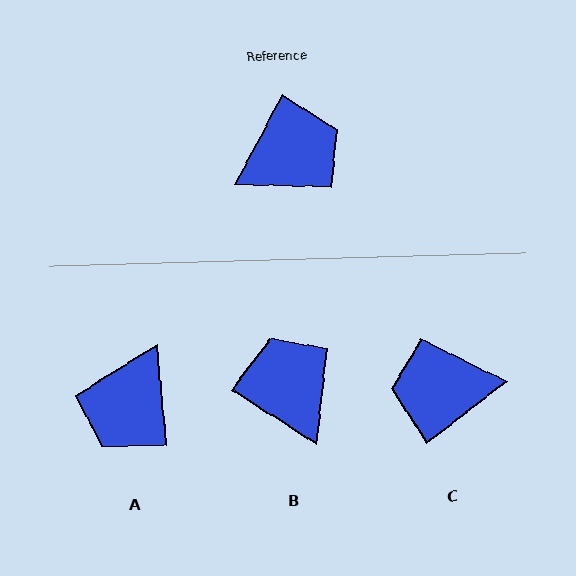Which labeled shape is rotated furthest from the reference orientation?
C, about 155 degrees away.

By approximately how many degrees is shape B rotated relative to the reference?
Approximately 85 degrees counter-clockwise.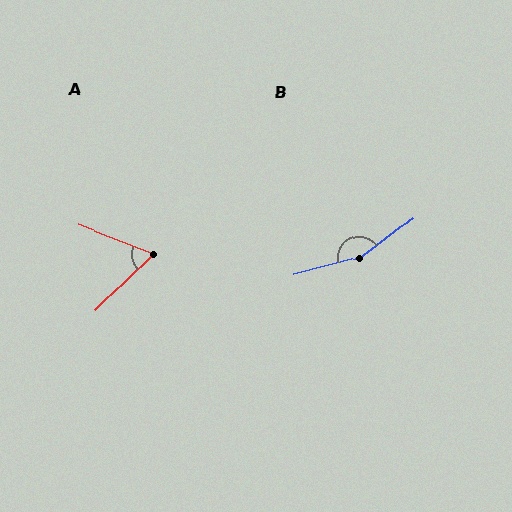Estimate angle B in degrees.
Approximately 158 degrees.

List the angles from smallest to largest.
A (65°), B (158°).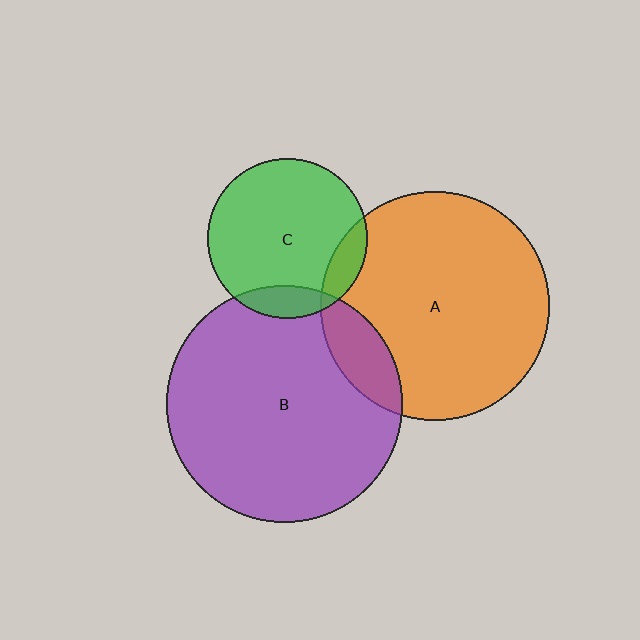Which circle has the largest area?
Circle B (purple).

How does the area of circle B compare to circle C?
Approximately 2.2 times.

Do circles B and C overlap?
Yes.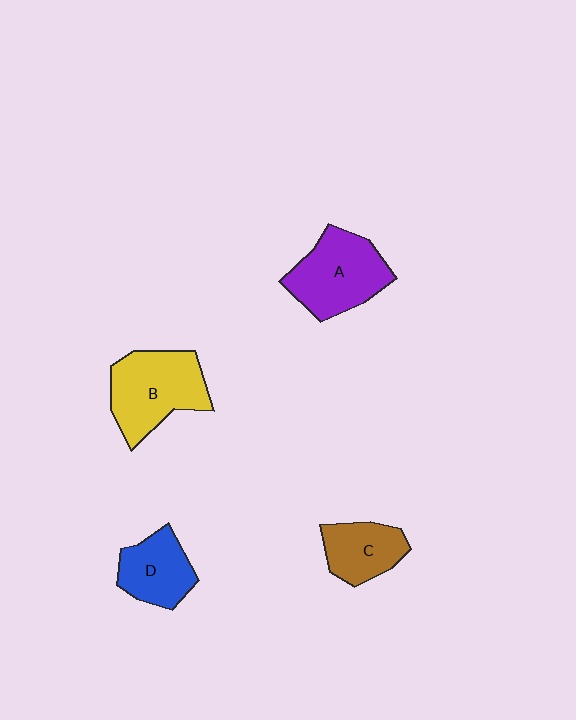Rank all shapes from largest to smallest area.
From largest to smallest: B (yellow), A (purple), D (blue), C (brown).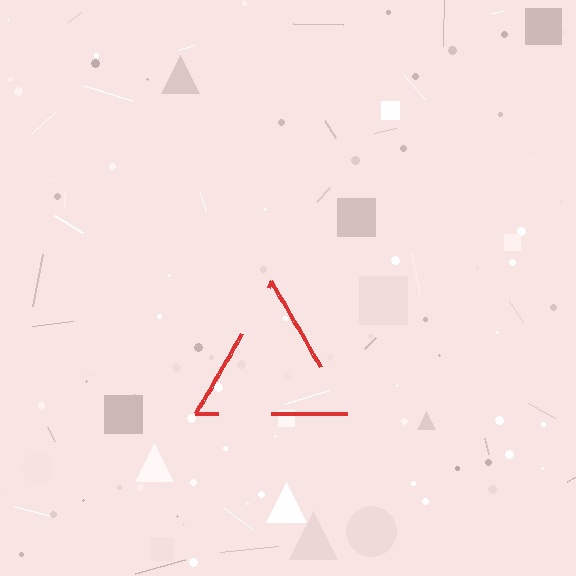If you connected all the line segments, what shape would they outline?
They would outline a triangle.